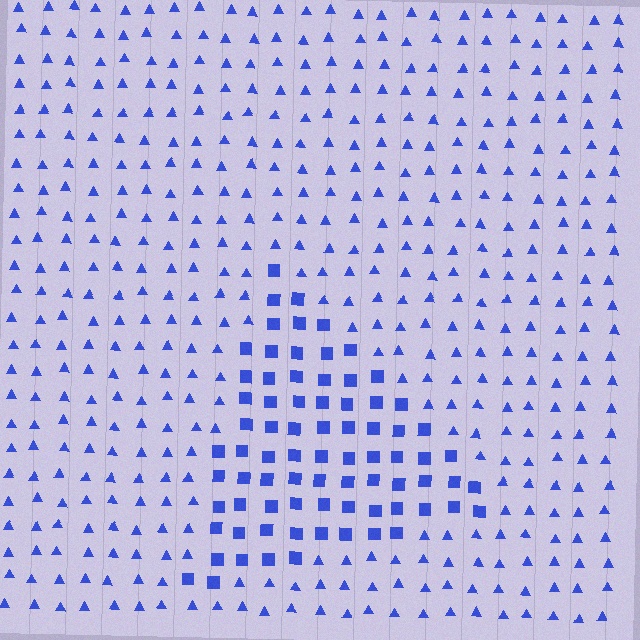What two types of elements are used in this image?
The image uses squares inside the triangle region and triangles outside it.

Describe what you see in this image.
The image is filled with small blue elements arranged in a uniform grid. A triangle-shaped region contains squares, while the surrounding area contains triangles. The boundary is defined purely by the change in element shape.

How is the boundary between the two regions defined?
The boundary is defined by a change in element shape: squares inside vs. triangles outside. All elements share the same color and spacing.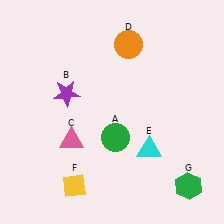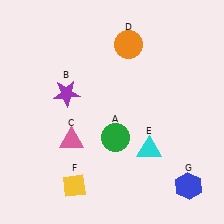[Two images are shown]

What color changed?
The hexagon (G) changed from green in Image 1 to blue in Image 2.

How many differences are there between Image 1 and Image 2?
There is 1 difference between the two images.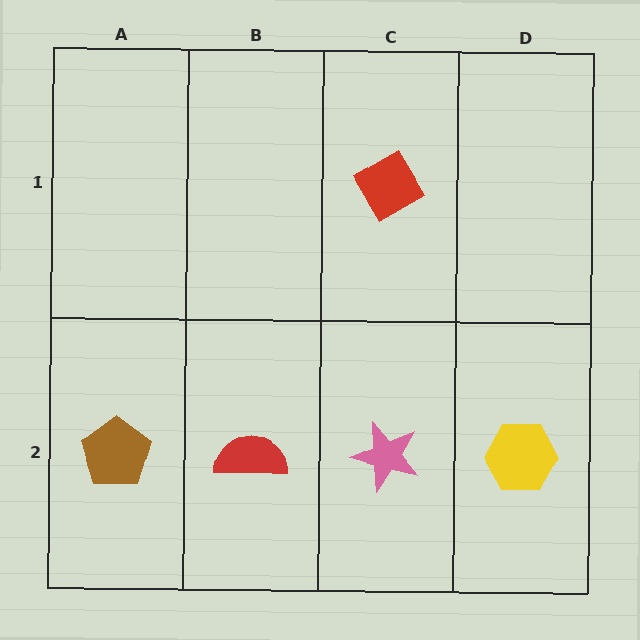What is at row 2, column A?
A brown pentagon.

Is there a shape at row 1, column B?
No, that cell is empty.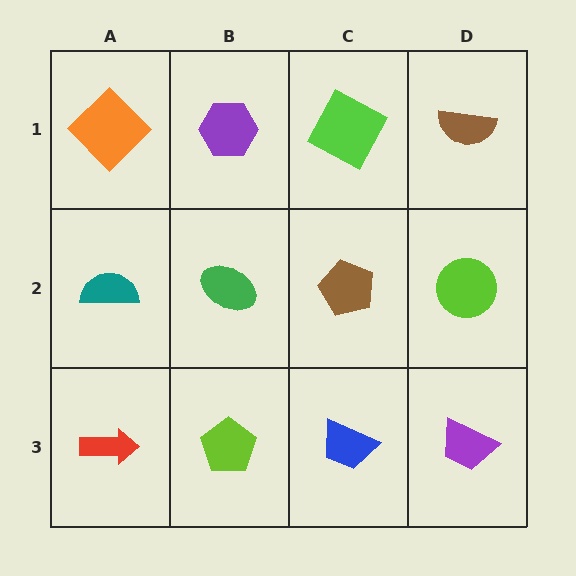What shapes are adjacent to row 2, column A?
An orange diamond (row 1, column A), a red arrow (row 3, column A), a green ellipse (row 2, column B).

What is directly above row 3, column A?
A teal semicircle.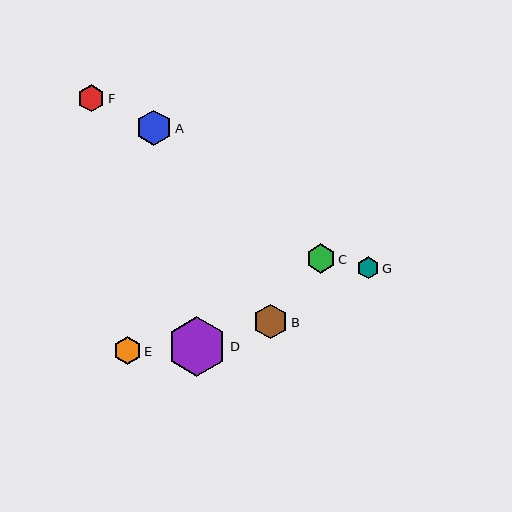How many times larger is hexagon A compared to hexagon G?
Hexagon A is approximately 1.6 times the size of hexagon G.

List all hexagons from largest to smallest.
From largest to smallest: D, A, B, C, E, F, G.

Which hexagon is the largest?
Hexagon D is the largest with a size of approximately 60 pixels.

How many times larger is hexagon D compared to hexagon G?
Hexagon D is approximately 2.7 times the size of hexagon G.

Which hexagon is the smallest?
Hexagon G is the smallest with a size of approximately 22 pixels.